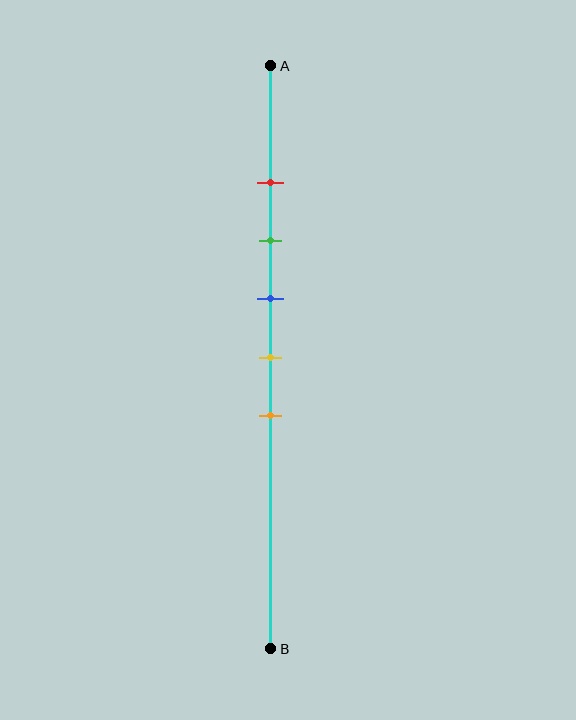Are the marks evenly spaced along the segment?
Yes, the marks are approximately evenly spaced.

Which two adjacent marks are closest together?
The red and green marks are the closest adjacent pair.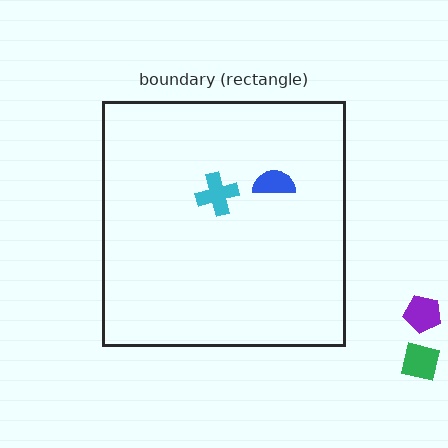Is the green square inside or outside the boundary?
Outside.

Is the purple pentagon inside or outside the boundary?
Outside.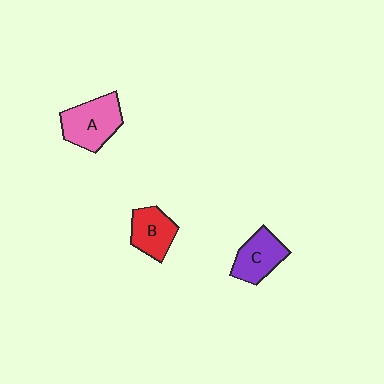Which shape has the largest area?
Shape A (pink).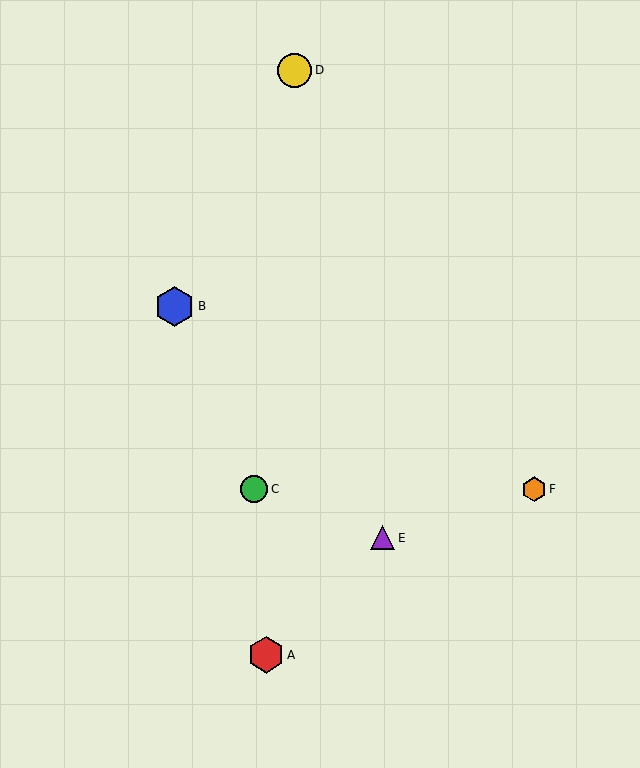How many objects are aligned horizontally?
2 objects (C, F) are aligned horizontally.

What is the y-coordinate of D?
Object D is at y≈70.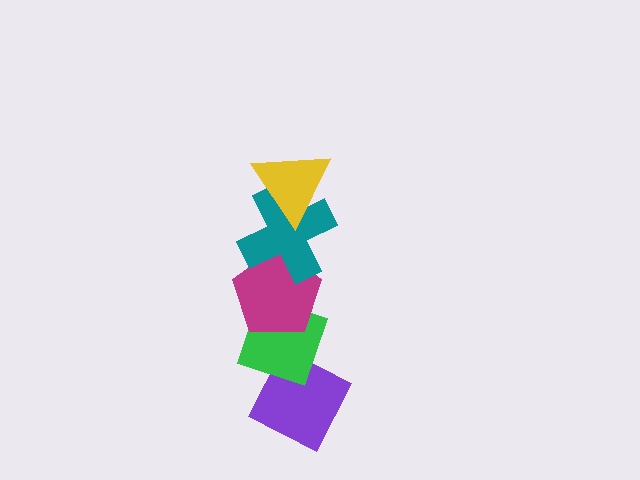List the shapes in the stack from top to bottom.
From top to bottom: the yellow triangle, the teal cross, the magenta pentagon, the green diamond, the purple diamond.